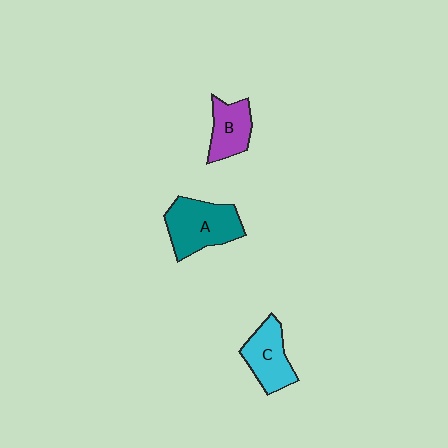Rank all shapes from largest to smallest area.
From largest to smallest: A (teal), C (cyan), B (purple).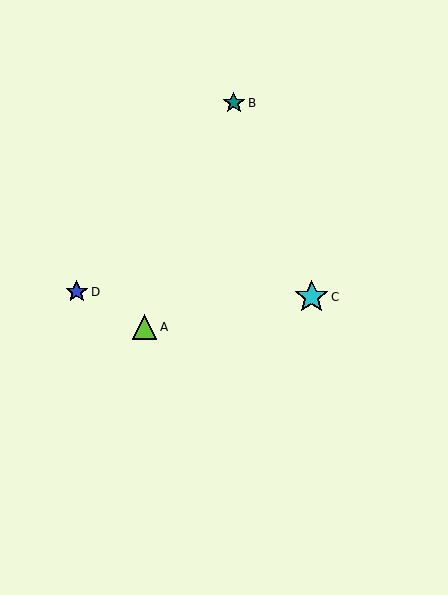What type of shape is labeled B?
Shape B is a teal star.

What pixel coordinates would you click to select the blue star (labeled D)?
Click at (77, 292) to select the blue star D.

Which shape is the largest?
The cyan star (labeled C) is the largest.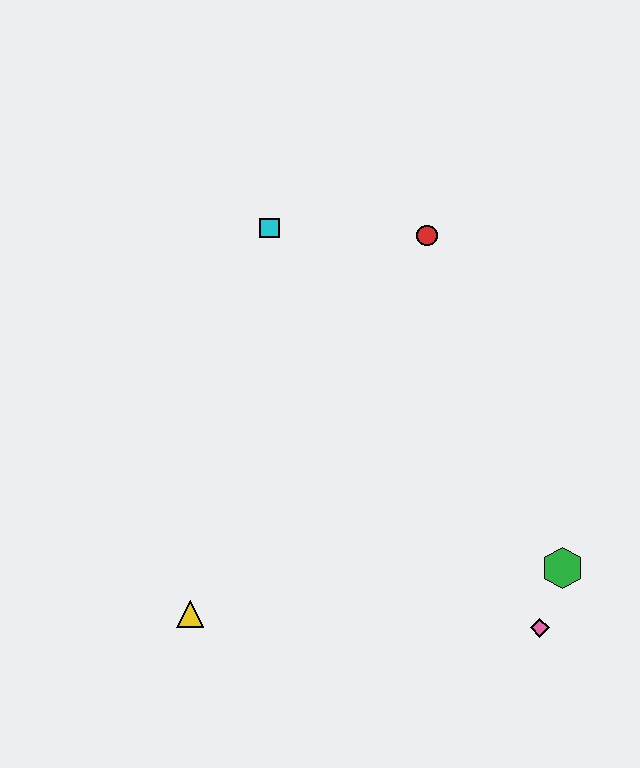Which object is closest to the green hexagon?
The pink diamond is closest to the green hexagon.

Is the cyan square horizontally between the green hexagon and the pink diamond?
No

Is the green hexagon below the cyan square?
Yes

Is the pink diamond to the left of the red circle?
No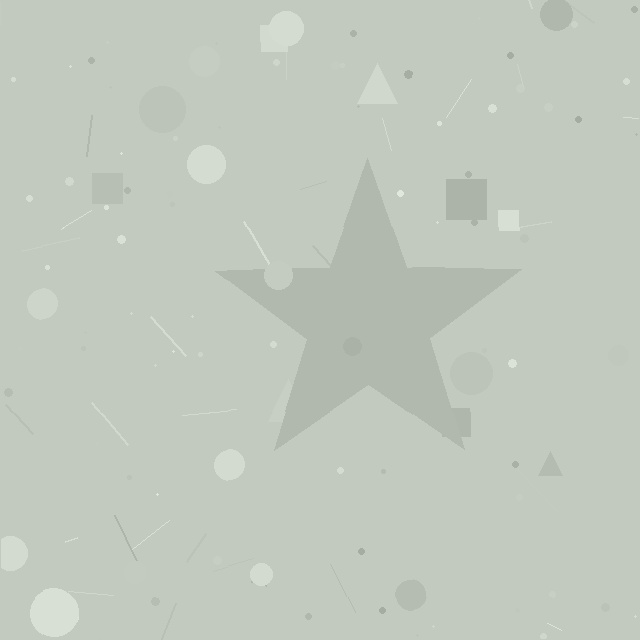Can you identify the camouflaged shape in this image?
The camouflaged shape is a star.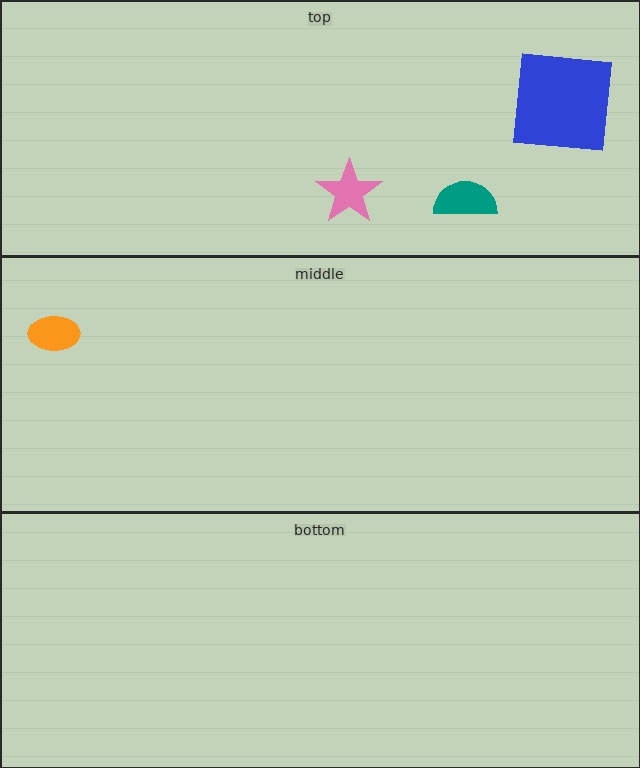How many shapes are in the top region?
3.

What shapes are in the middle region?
The orange ellipse.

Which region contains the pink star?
The top region.